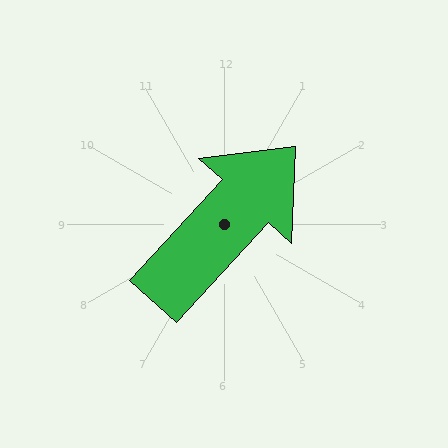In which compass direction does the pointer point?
Northeast.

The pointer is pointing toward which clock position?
Roughly 1 o'clock.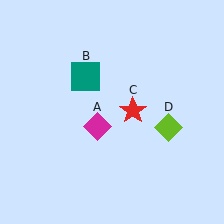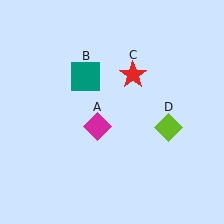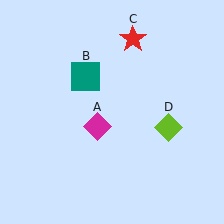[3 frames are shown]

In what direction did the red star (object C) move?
The red star (object C) moved up.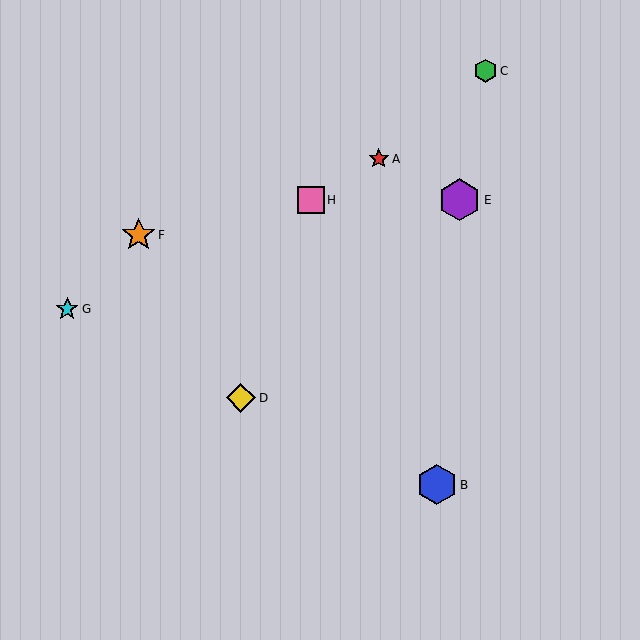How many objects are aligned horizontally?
2 objects (E, H) are aligned horizontally.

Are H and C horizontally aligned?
No, H is at y≈200 and C is at y≈71.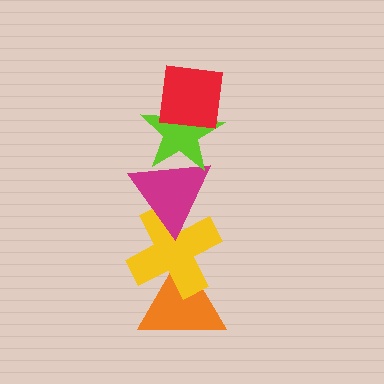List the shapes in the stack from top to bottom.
From top to bottom: the red square, the lime star, the magenta triangle, the yellow cross, the orange triangle.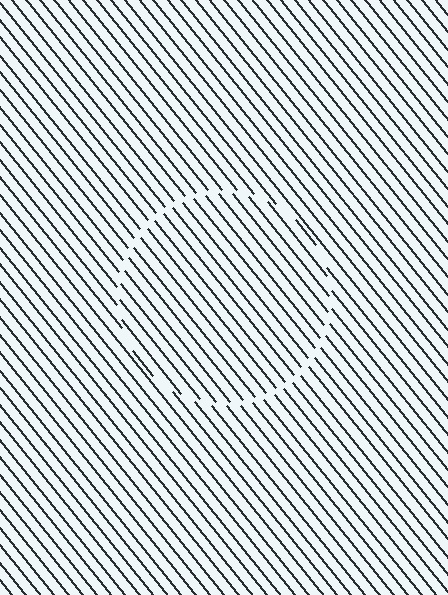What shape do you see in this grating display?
An illusory circle. The interior of the shape contains the same grating, shifted by half a period — the contour is defined by the phase discontinuity where line-ends from the inner and outer gratings abut.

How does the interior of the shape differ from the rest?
The interior of the shape contains the same grating, shifted by half a period — the contour is defined by the phase discontinuity where line-ends from the inner and outer gratings abut.